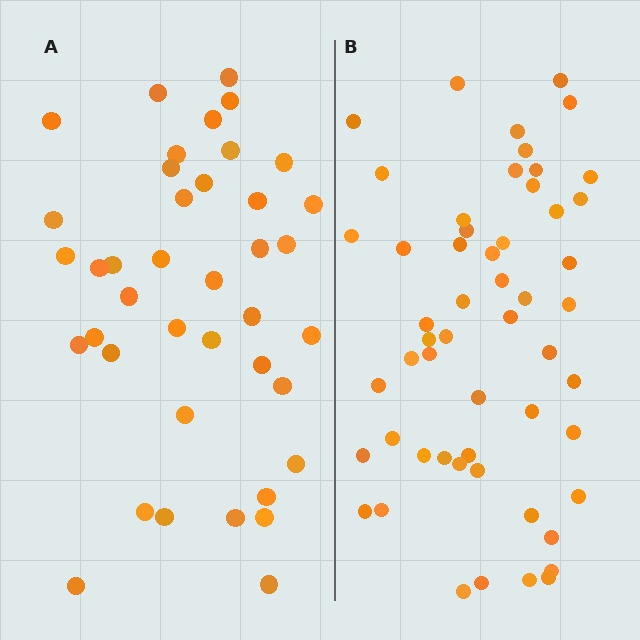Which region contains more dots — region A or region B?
Region B (the right region) has more dots.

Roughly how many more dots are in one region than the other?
Region B has approximately 15 more dots than region A.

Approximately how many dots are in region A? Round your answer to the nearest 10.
About 40 dots.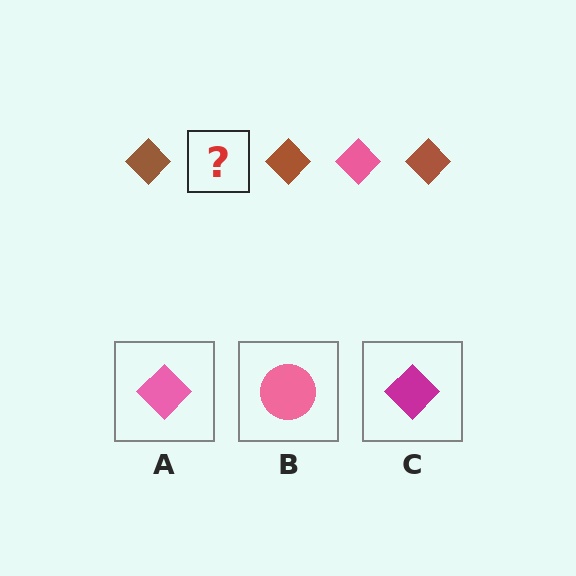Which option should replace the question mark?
Option A.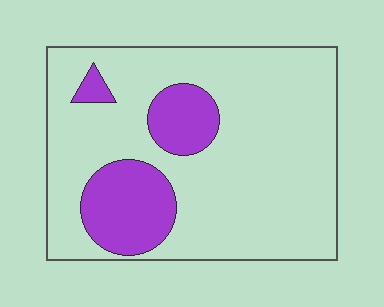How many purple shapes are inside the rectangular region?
3.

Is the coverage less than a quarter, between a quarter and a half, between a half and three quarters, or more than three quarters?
Less than a quarter.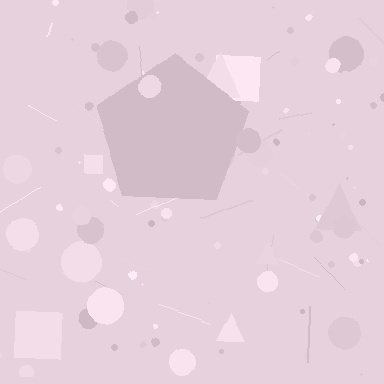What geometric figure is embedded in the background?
A pentagon is embedded in the background.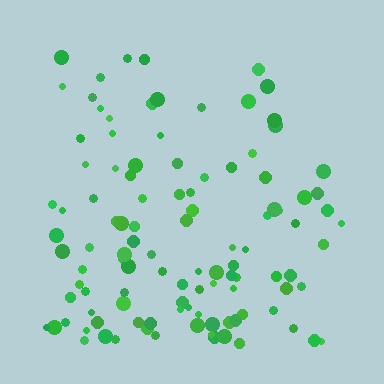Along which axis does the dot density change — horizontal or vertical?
Vertical.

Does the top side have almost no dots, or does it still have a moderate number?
Still a moderate number, just noticeably fewer than the bottom.